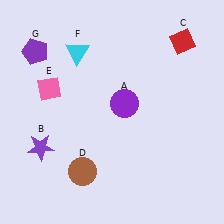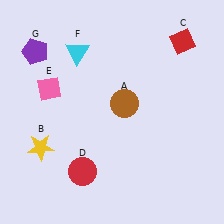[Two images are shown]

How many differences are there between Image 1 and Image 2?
There are 3 differences between the two images.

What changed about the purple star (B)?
In Image 1, B is purple. In Image 2, it changed to yellow.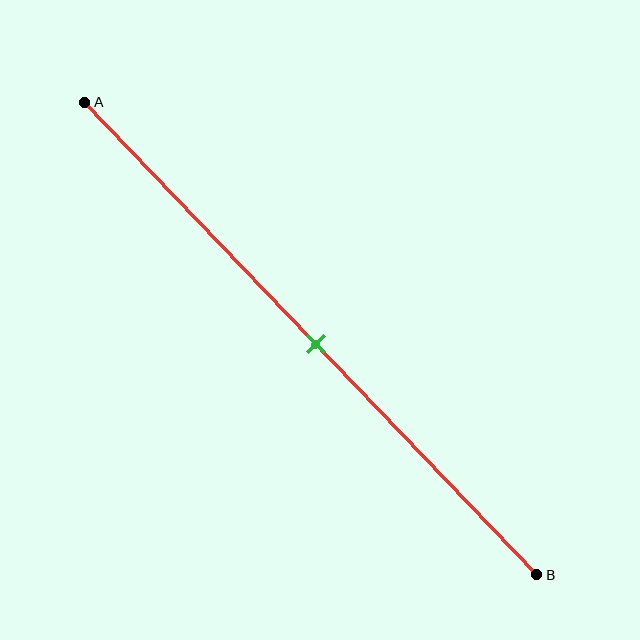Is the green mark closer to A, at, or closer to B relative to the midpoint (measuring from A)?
The green mark is approximately at the midpoint of segment AB.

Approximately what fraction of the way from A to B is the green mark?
The green mark is approximately 50% of the way from A to B.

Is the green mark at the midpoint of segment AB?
Yes, the mark is approximately at the midpoint.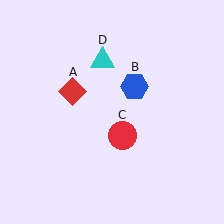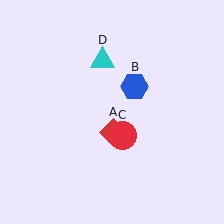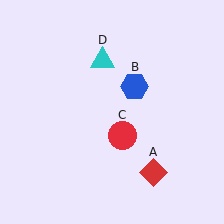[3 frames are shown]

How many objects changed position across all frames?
1 object changed position: red diamond (object A).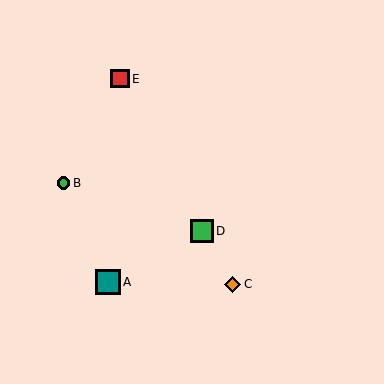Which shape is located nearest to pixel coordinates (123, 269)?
The teal square (labeled A) at (108, 282) is nearest to that location.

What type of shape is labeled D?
Shape D is a green square.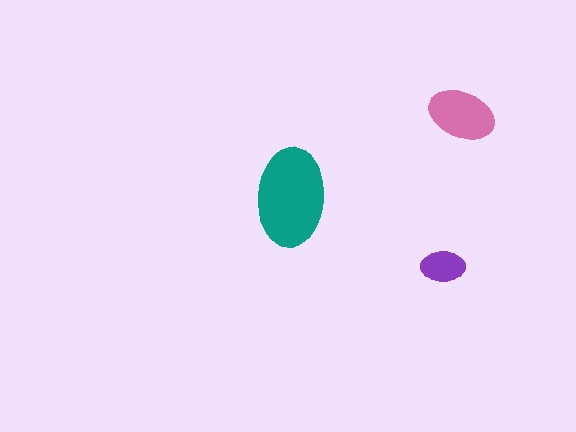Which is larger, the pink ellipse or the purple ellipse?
The pink one.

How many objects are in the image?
There are 3 objects in the image.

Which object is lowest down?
The purple ellipse is bottommost.